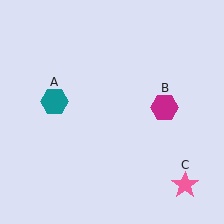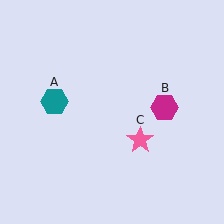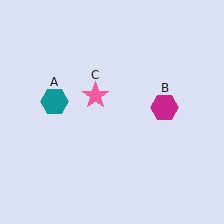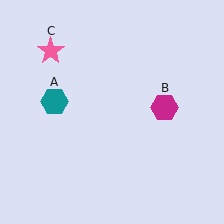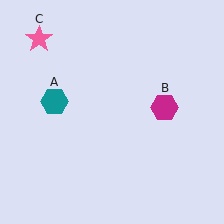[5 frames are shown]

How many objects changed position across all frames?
1 object changed position: pink star (object C).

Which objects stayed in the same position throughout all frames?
Teal hexagon (object A) and magenta hexagon (object B) remained stationary.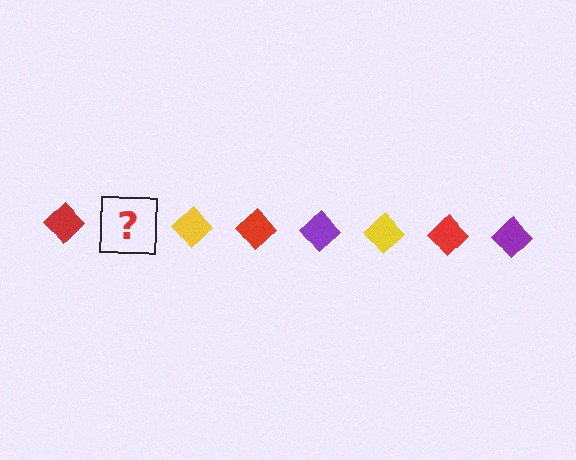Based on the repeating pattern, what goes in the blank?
The blank should be a purple diamond.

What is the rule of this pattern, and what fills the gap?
The rule is that the pattern cycles through red, purple, yellow diamonds. The gap should be filled with a purple diamond.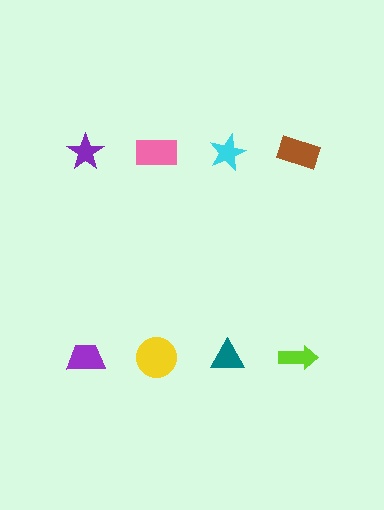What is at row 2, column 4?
A lime arrow.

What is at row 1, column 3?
A cyan star.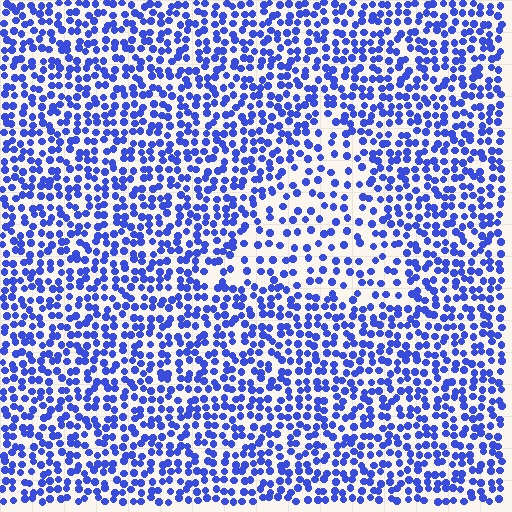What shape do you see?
I see a triangle.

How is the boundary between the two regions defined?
The boundary is defined by a change in element density (approximately 1.9x ratio). All elements are the same color, size, and shape.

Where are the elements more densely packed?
The elements are more densely packed outside the triangle boundary.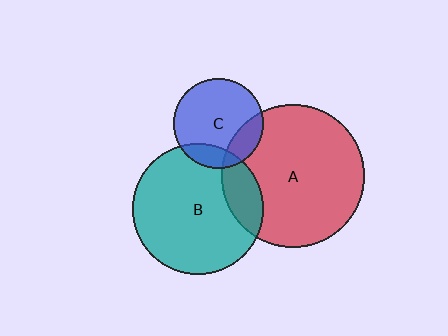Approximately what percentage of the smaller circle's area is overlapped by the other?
Approximately 15%.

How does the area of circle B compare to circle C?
Approximately 2.1 times.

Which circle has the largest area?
Circle A (red).